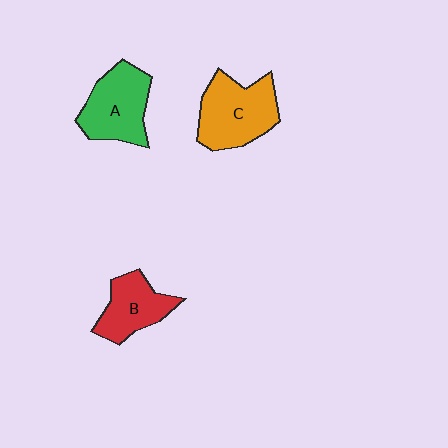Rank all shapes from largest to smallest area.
From largest to smallest: C (orange), A (green), B (red).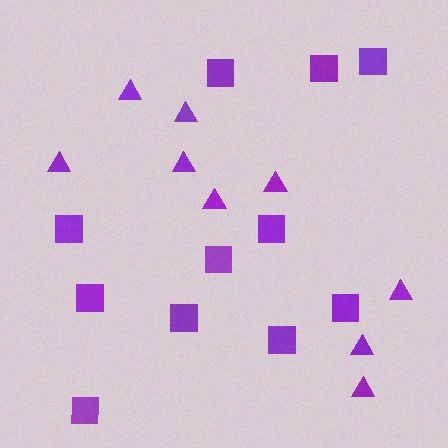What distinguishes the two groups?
There are 2 groups: one group of squares (11) and one group of triangles (9).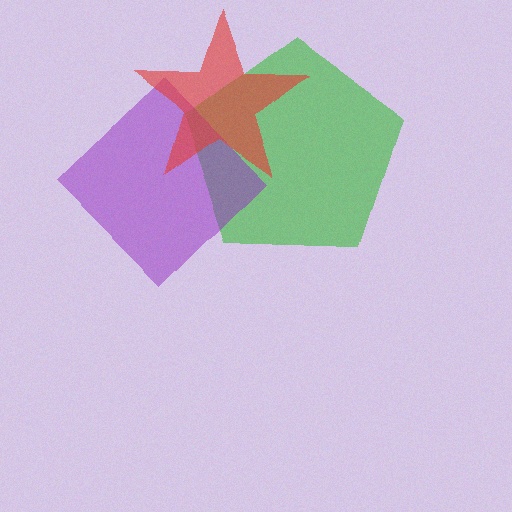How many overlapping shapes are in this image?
There are 3 overlapping shapes in the image.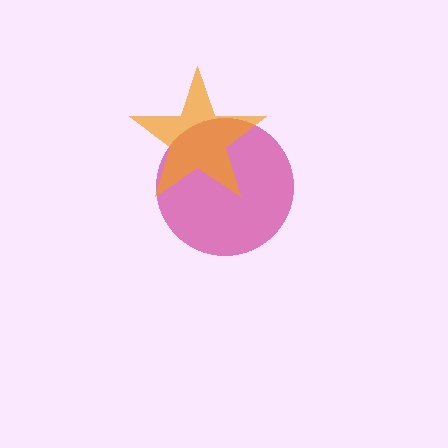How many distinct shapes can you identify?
There are 2 distinct shapes: a magenta circle, an orange star.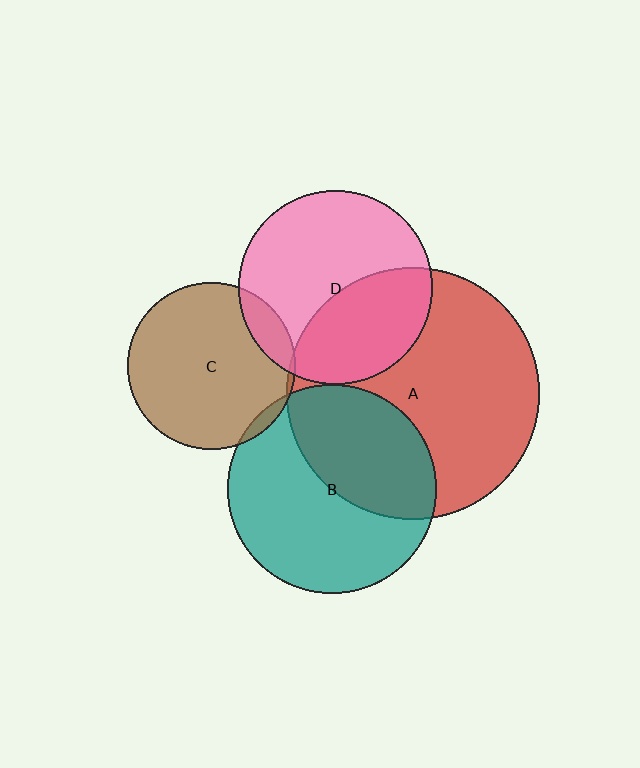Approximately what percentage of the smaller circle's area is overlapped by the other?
Approximately 40%.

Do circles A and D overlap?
Yes.